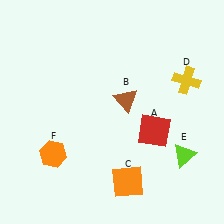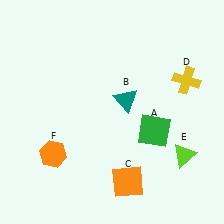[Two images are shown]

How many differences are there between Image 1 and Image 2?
There are 2 differences between the two images.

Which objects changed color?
A changed from red to green. B changed from brown to teal.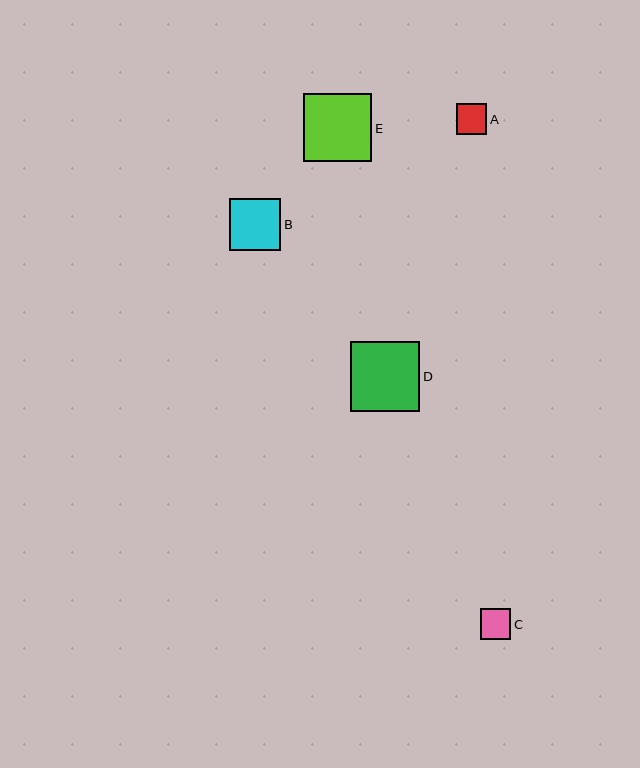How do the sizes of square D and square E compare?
Square D and square E are approximately the same size.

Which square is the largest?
Square D is the largest with a size of approximately 69 pixels.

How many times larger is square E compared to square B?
Square E is approximately 1.3 times the size of square B.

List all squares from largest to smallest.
From largest to smallest: D, E, B, C, A.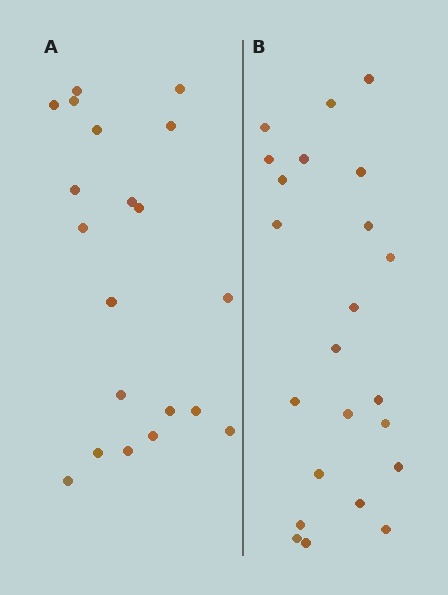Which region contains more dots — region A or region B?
Region B (the right region) has more dots.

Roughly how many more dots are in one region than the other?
Region B has just a few more — roughly 2 or 3 more dots than region A.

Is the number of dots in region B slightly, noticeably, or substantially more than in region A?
Region B has only slightly more — the two regions are fairly close. The ratio is roughly 1.1 to 1.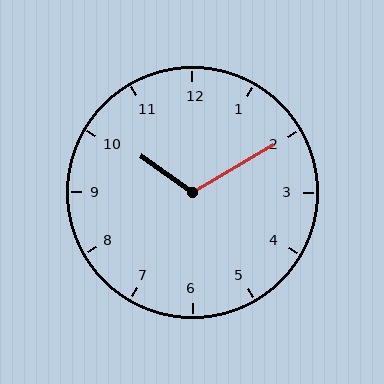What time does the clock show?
10:10.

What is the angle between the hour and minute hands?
Approximately 115 degrees.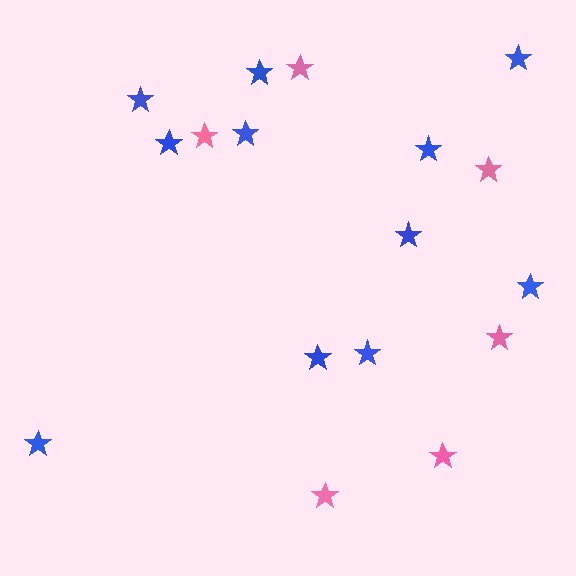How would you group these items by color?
There are 2 groups: one group of pink stars (6) and one group of blue stars (11).